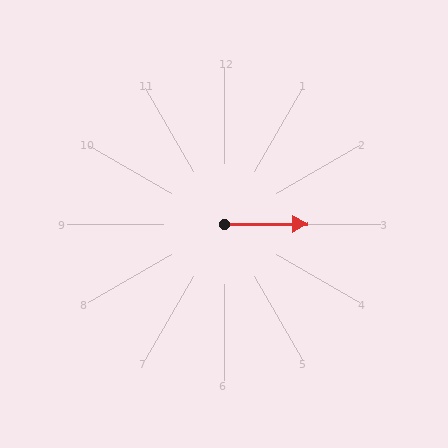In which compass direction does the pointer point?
East.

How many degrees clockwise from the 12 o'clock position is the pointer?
Approximately 90 degrees.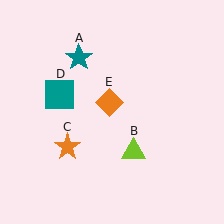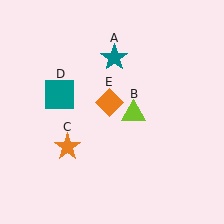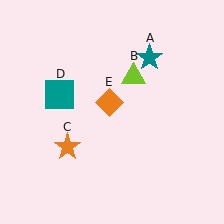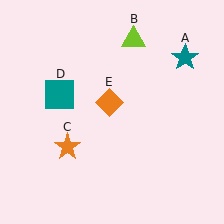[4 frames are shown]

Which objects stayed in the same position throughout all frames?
Orange star (object C) and teal square (object D) and orange diamond (object E) remained stationary.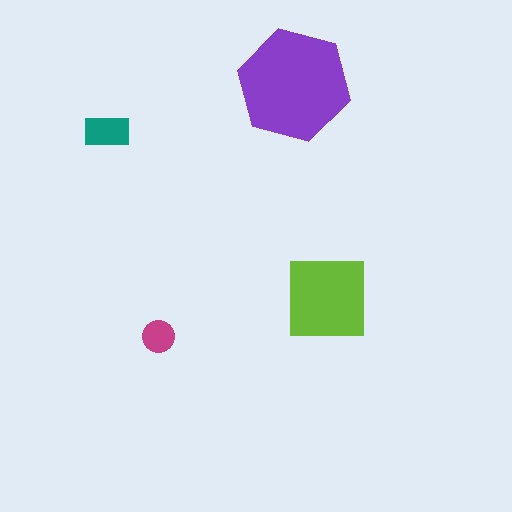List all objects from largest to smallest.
The purple hexagon, the lime square, the teal rectangle, the magenta circle.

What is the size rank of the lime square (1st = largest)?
2nd.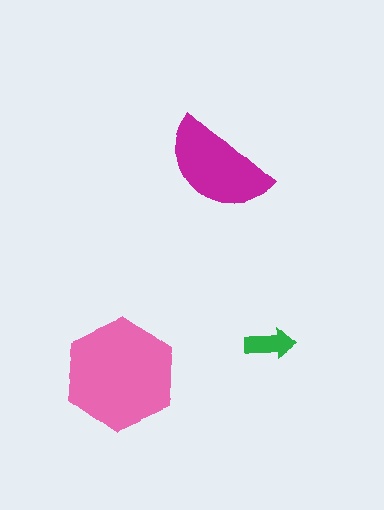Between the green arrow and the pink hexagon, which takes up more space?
The pink hexagon.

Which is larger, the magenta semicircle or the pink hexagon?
The pink hexagon.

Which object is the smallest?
The green arrow.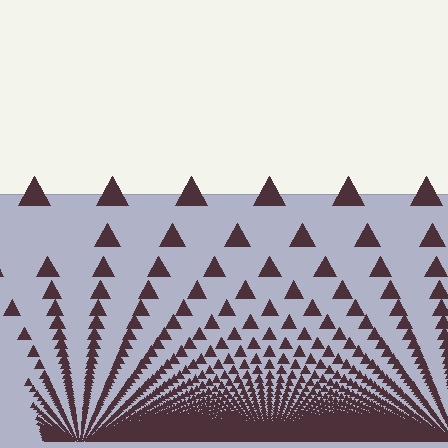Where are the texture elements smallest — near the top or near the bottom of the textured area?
Near the bottom.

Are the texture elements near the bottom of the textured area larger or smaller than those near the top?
Smaller. The gradient is inverted — elements near the bottom are smaller and denser.